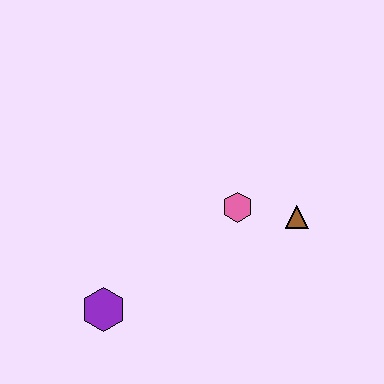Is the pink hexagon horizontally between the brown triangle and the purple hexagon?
Yes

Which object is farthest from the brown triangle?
The purple hexagon is farthest from the brown triangle.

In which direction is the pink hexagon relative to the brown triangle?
The pink hexagon is to the left of the brown triangle.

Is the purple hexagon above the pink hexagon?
No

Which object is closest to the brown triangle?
The pink hexagon is closest to the brown triangle.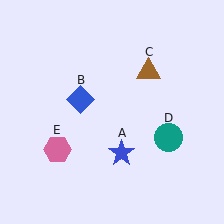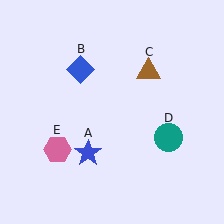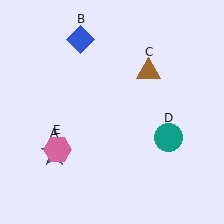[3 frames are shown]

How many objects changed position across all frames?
2 objects changed position: blue star (object A), blue diamond (object B).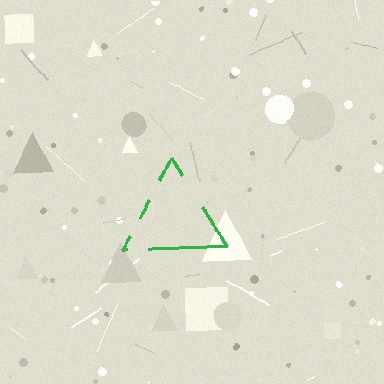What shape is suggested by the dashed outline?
The dashed outline suggests a triangle.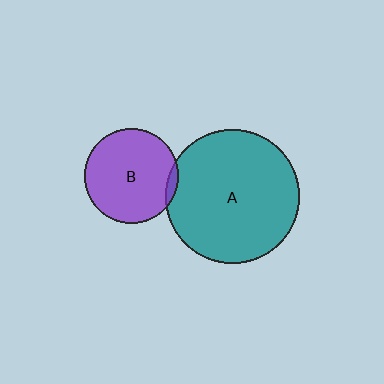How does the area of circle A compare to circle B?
Approximately 2.0 times.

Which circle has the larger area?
Circle A (teal).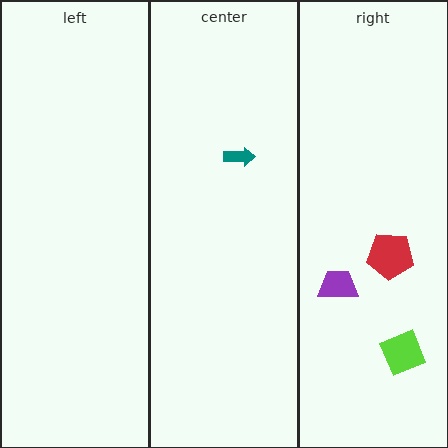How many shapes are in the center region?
1.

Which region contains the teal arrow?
The center region.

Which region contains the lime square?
The right region.